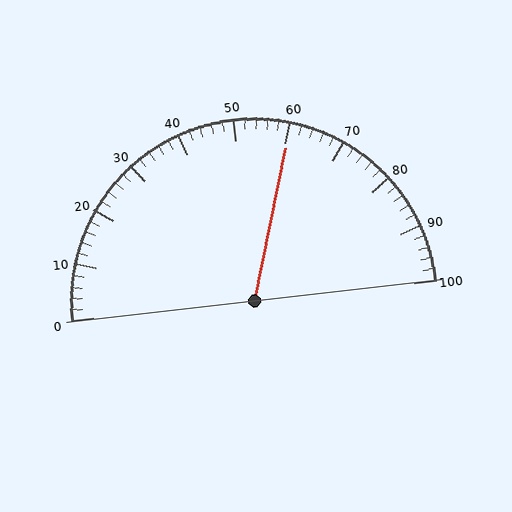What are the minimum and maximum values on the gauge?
The gauge ranges from 0 to 100.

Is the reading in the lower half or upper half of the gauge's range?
The reading is in the upper half of the range (0 to 100).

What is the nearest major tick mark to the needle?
The nearest major tick mark is 60.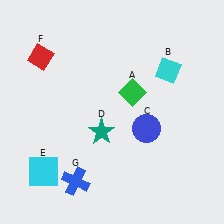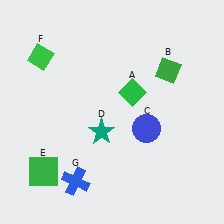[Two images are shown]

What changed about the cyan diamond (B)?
In Image 1, B is cyan. In Image 2, it changed to green.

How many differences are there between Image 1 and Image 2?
There are 3 differences between the two images.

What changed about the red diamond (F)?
In Image 1, F is red. In Image 2, it changed to green.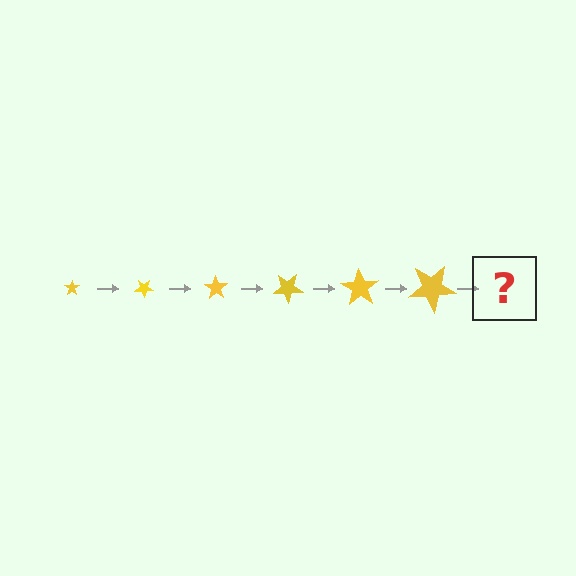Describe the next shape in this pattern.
It should be a star, larger than the previous one and rotated 210 degrees from the start.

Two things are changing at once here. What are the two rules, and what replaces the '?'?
The two rules are that the star grows larger each step and it rotates 35 degrees each step. The '?' should be a star, larger than the previous one and rotated 210 degrees from the start.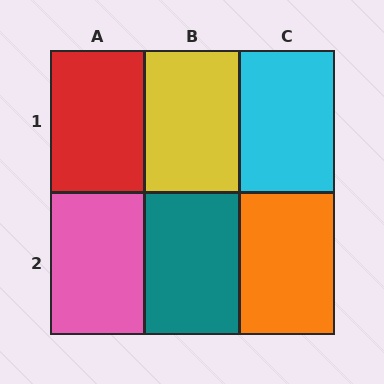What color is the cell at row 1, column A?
Red.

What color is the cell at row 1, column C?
Cyan.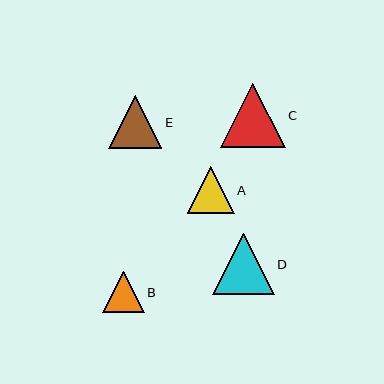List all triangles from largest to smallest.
From largest to smallest: C, D, E, A, B.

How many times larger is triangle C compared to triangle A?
Triangle C is approximately 1.4 times the size of triangle A.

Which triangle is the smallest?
Triangle B is the smallest with a size of approximately 41 pixels.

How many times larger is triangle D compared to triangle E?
Triangle D is approximately 1.2 times the size of triangle E.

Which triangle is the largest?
Triangle C is the largest with a size of approximately 65 pixels.